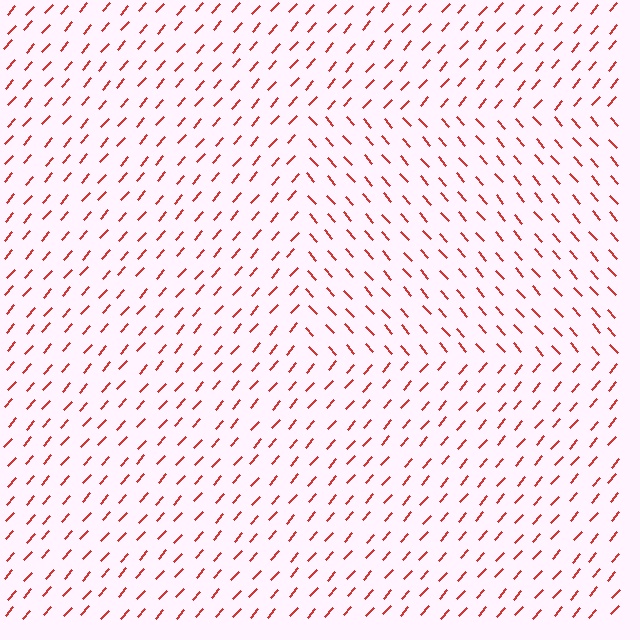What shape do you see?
I see a rectangle.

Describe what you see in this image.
The image is filled with small red line segments. A rectangle region in the image has lines oriented differently from the surrounding lines, creating a visible texture boundary.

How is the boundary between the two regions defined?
The boundary is defined purely by a change in line orientation (approximately 83 degrees difference). All lines are the same color and thickness.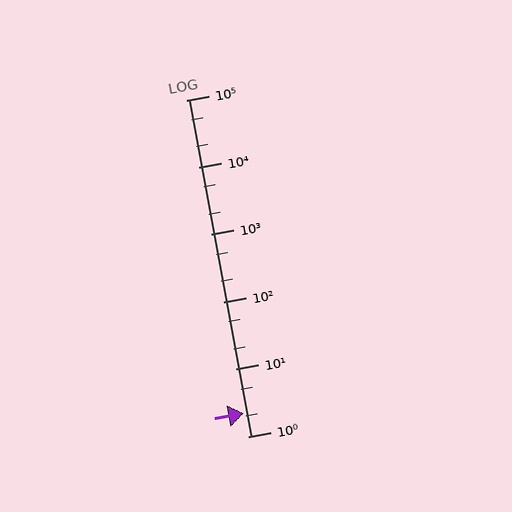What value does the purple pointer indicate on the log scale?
The pointer indicates approximately 2.2.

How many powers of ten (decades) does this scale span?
The scale spans 5 decades, from 1 to 100000.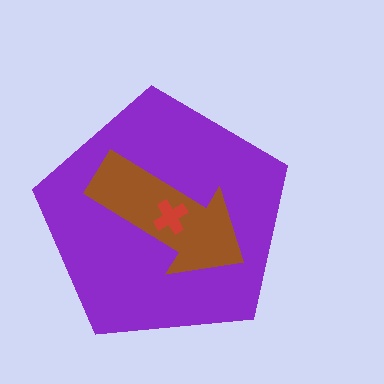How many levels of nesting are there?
3.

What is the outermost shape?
The purple pentagon.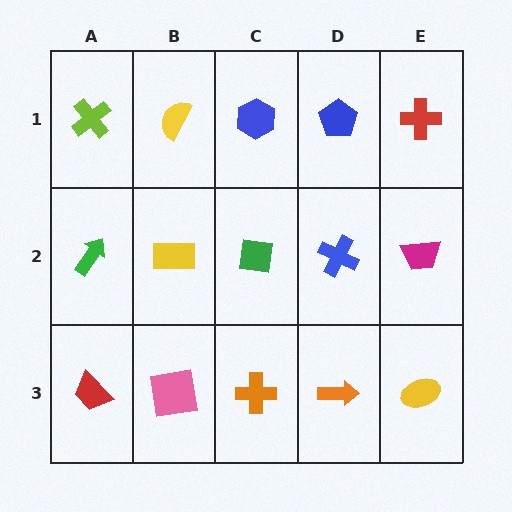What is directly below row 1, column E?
A magenta trapezoid.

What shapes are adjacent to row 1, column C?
A green square (row 2, column C), a yellow semicircle (row 1, column B), a blue pentagon (row 1, column D).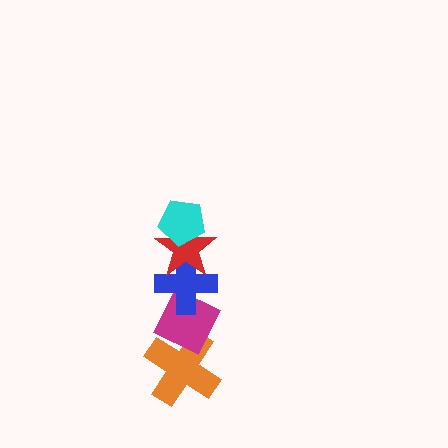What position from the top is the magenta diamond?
The magenta diamond is 4th from the top.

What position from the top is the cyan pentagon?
The cyan pentagon is 1st from the top.